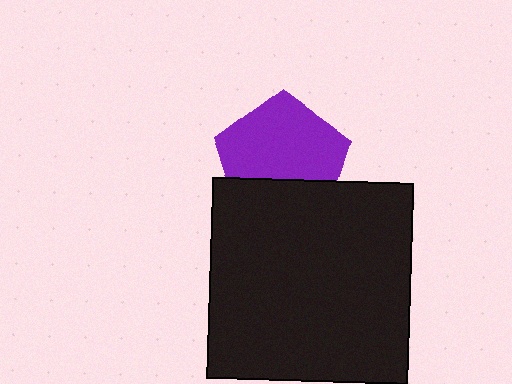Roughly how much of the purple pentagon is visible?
Most of it is visible (roughly 67%).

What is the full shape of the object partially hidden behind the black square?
The partially hidden object is a purple pentagon.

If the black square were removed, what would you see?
You would see the complete purple pentagon.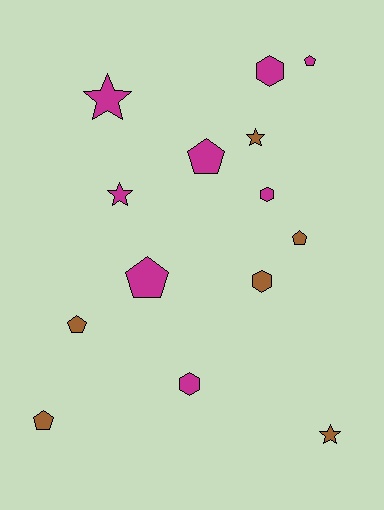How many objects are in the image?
There are 14 objects.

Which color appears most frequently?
Magenta, with 8 objects.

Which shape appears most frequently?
Pentagon, with 6 objects.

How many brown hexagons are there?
There is 1 brown hexagon.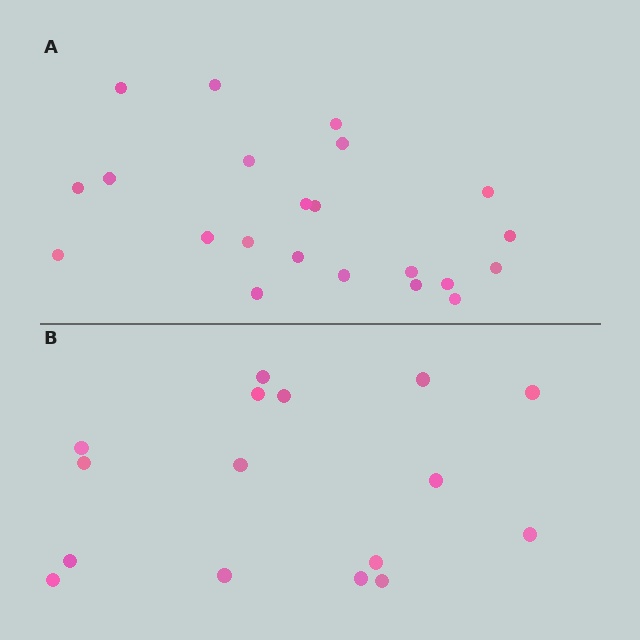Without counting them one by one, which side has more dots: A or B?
Region A (the top region) has more dots.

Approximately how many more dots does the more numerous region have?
Region A has about 6 more dots than region B.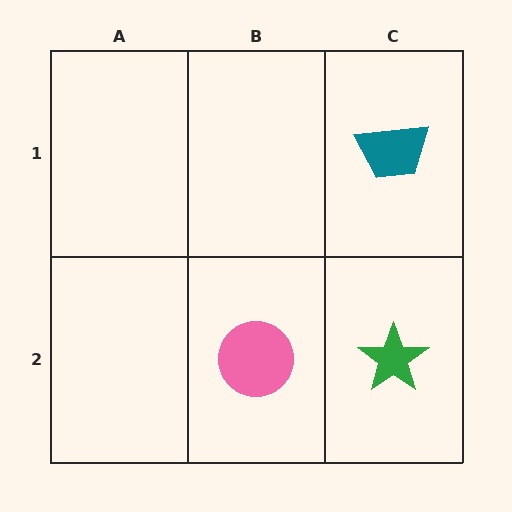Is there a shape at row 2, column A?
No, that cell is empty.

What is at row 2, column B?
A pink circle.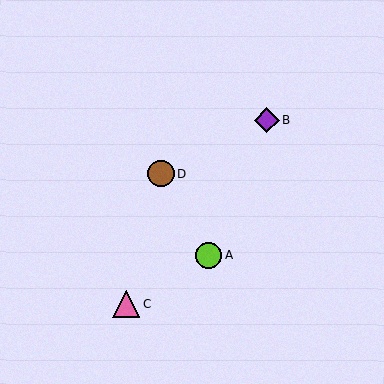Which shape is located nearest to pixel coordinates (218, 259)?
The lime circle (labeled A) at (208, 255) is nearest to that location.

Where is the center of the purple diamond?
The center of the purple diamond is at (267, 120).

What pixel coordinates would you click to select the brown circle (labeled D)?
Click at (161, 174) to select the brown circle D.